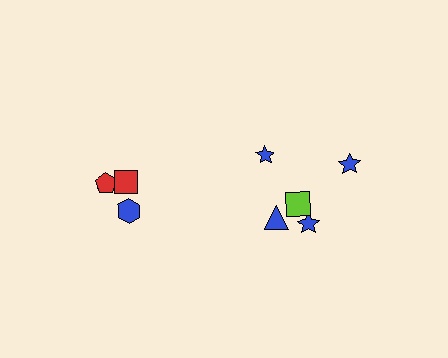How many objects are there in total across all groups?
There are 8 objects.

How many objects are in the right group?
There are 5 objects.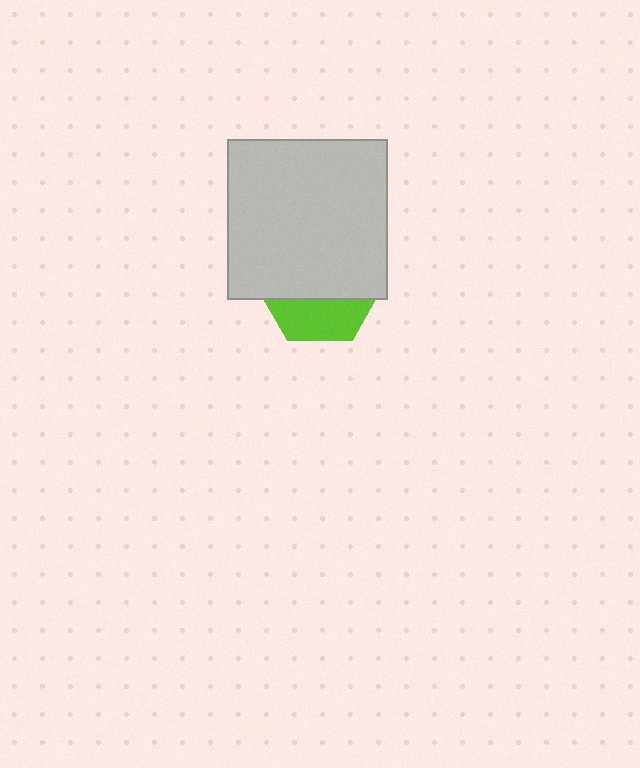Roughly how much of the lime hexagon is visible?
A small part of it is visible (roughly 33%).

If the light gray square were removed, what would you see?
You would see the complete lime hexagon.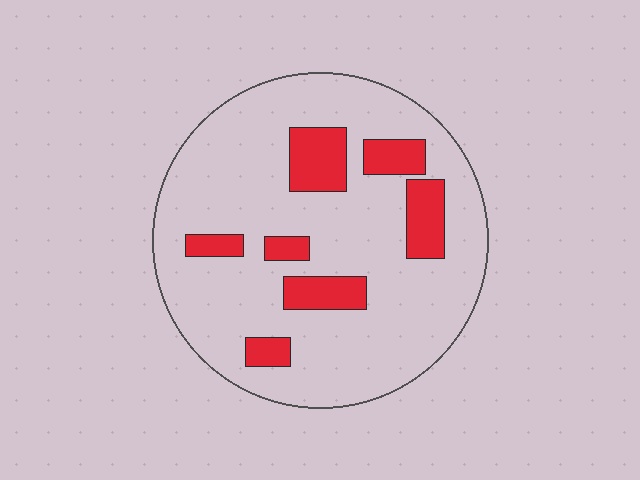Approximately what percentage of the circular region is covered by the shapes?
Approximately 20%.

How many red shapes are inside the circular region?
7.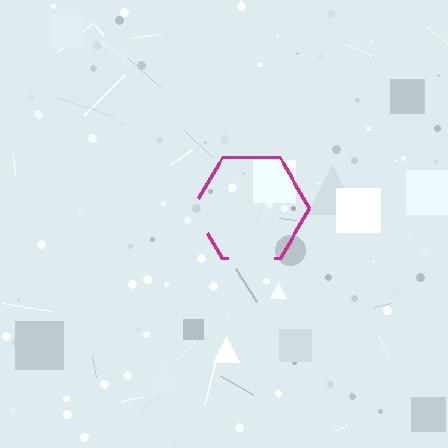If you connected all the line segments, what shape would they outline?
They would outline a hexagon.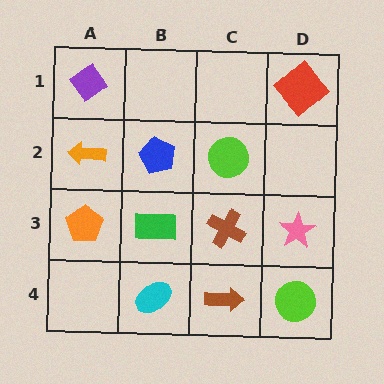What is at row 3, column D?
A pink star.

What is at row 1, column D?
A red diamond.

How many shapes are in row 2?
3 shapes.